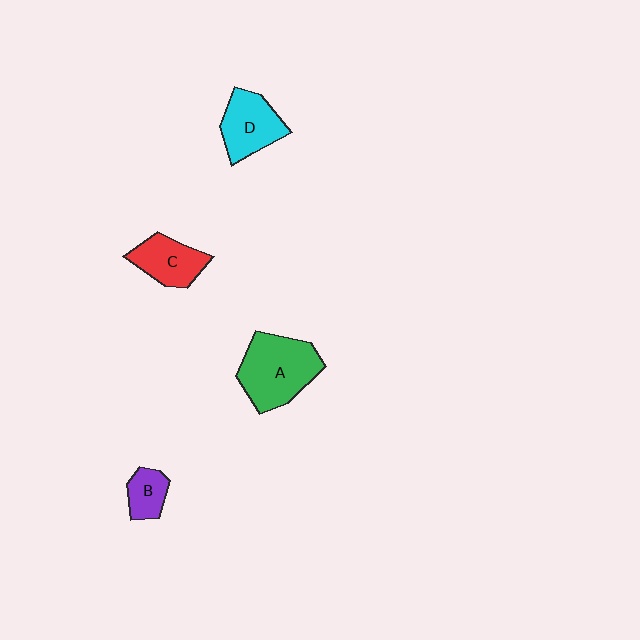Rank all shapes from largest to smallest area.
From largest to smallest: A (green), D (cyan), C (red), B (purple).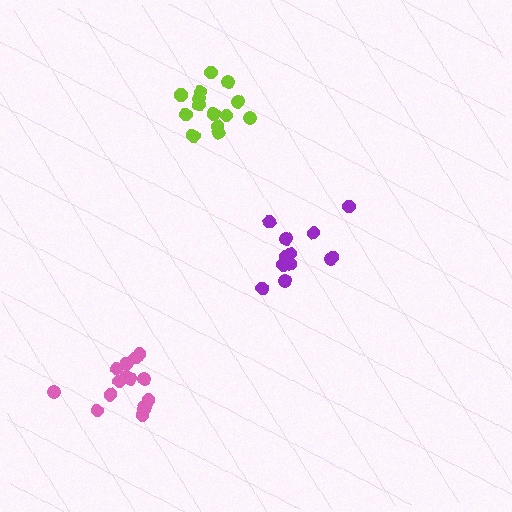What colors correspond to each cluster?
The clusters are colored: purple, pink, lime.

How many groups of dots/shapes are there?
There are 3 groups.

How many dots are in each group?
Group 1: 12 dots, Group 2: 15 dots, Group 3: 17 dots (44 total).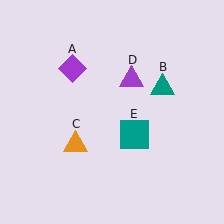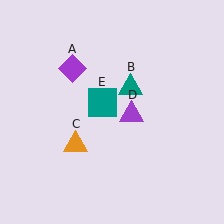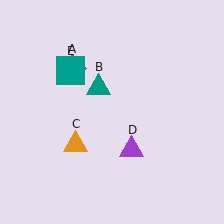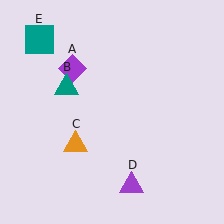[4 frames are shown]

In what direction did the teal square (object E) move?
The teal square (object E) moved up and to the left.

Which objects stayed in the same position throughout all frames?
Purple diamond (object A) and orange triangle (object C) remained stationary.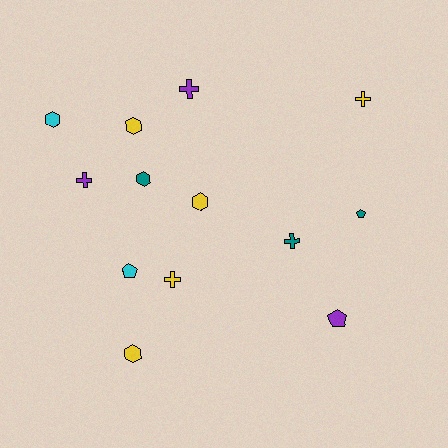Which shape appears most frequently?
Hexagon, with 5 objects.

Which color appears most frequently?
Yellow, with 5 objects.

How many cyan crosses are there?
There are no cyan crosses.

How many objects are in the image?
There are 13 objects.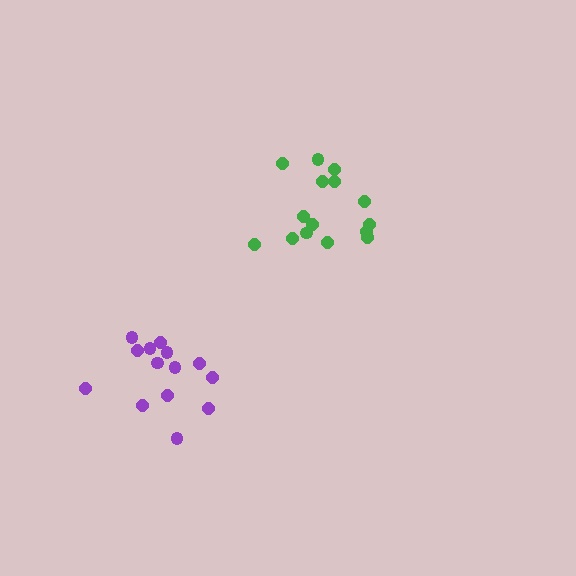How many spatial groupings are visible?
There are 2 spatial groupings.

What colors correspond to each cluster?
The clusters are colored: purple, green.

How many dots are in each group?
Group 1: 14 dots, Group 2: 15 dots (29 total).